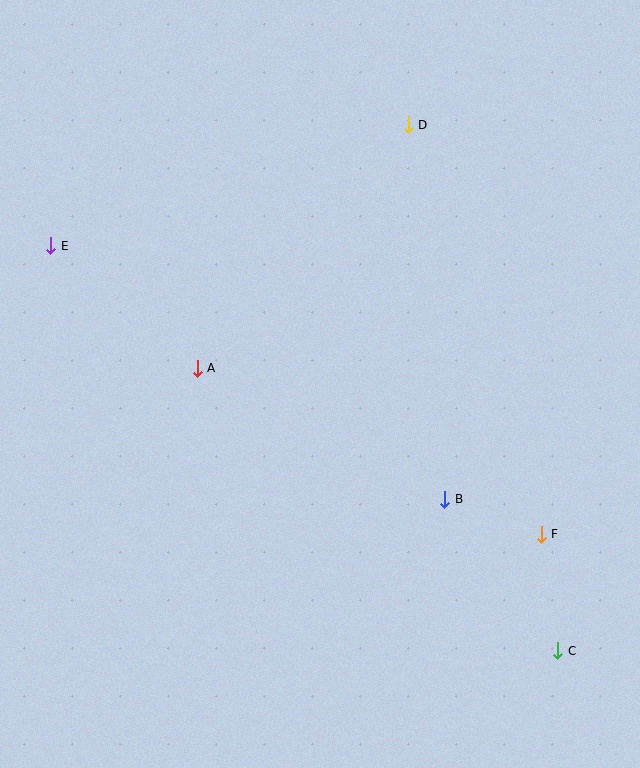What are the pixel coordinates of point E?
Point E is at (51, 246).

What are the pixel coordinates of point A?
Point A is at (197, 368).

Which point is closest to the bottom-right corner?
Point C is closest to the bottom-right corner.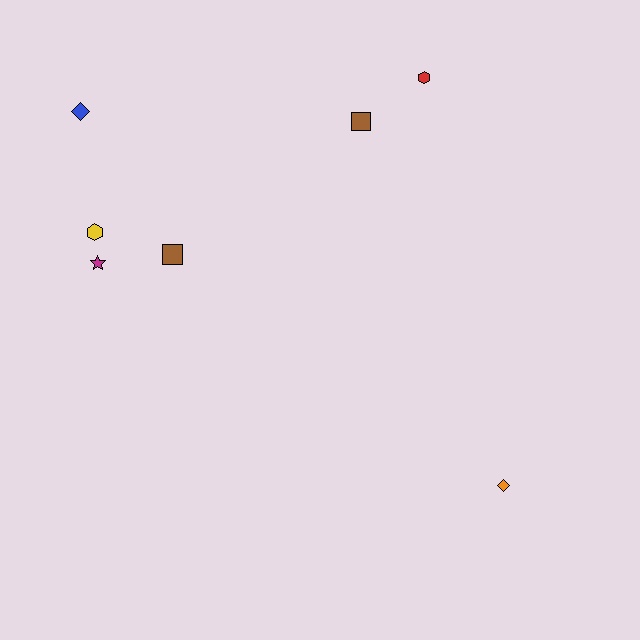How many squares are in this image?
There are 2 squares.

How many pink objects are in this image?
There are no pink objects.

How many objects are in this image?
There are 7 objects.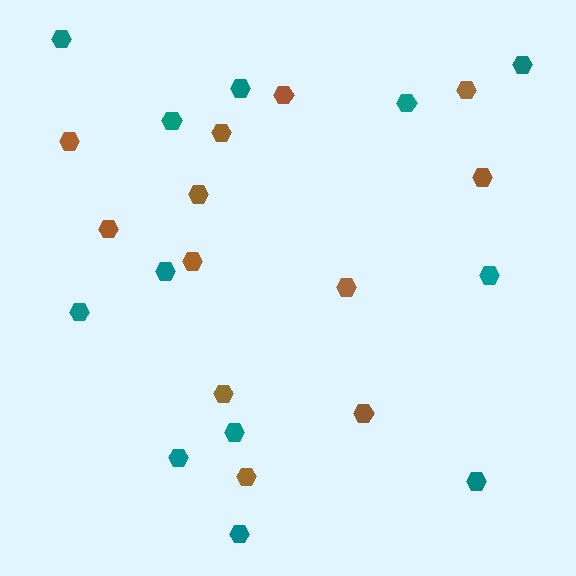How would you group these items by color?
There are 2 groups: one group of teal hexagons (12) and one group of brown hexagons (12).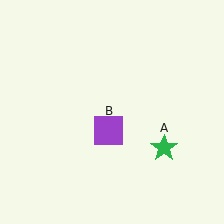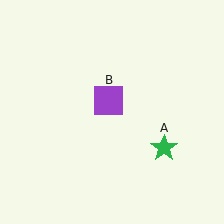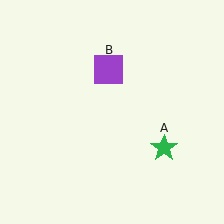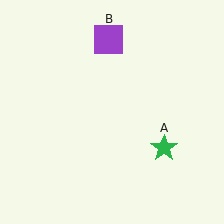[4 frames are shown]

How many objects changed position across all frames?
1 object changed position: purple square (object B).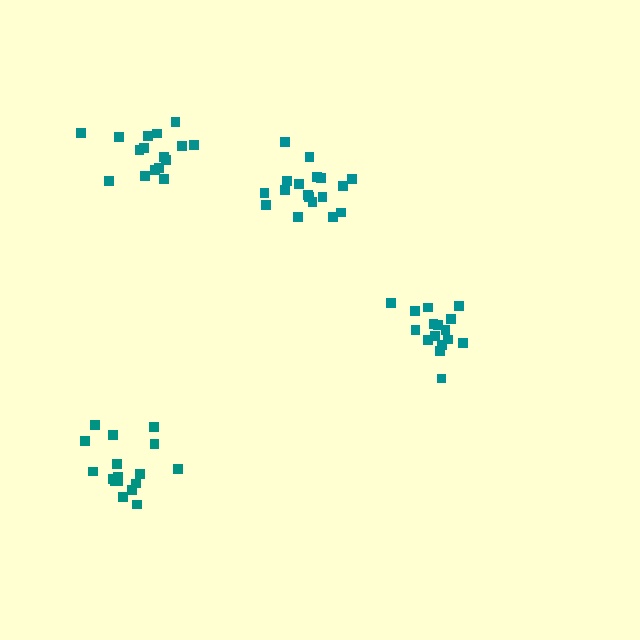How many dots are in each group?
Group 1: 16 dots, Group 2: 16 dots, Group 3: 17 dots, Group 4: 18 dots (67 total).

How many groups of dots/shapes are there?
There are 4 groups.